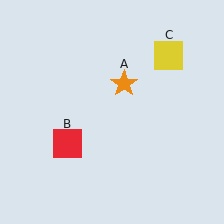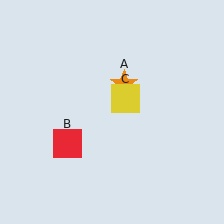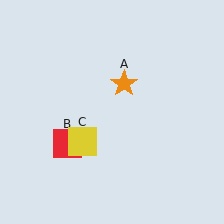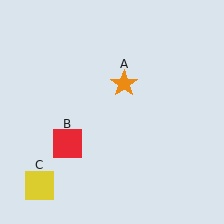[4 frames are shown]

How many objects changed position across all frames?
1 object changed position: yellow square (object C).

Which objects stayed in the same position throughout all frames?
Orange star (object A) and red square (object B) remained stationary.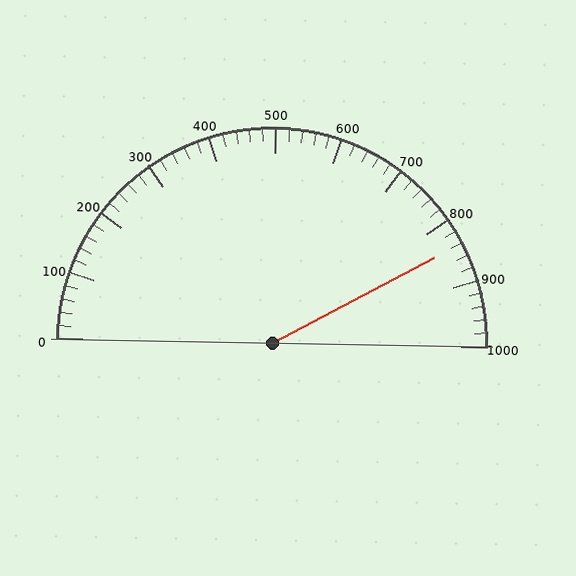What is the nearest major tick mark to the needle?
The nearest major tick mark is 800.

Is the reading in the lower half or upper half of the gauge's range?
The reading is in the upper half of the range (0 to 1000).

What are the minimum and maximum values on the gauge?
The gauge ranges from 0 to 1000.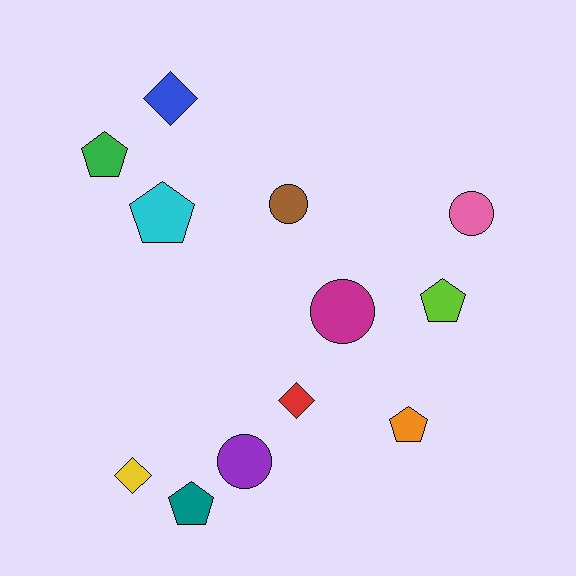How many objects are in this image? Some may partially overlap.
There are 12 objects.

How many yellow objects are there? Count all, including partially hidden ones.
There is 1 yellow object.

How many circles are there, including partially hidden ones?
There are 4 circles.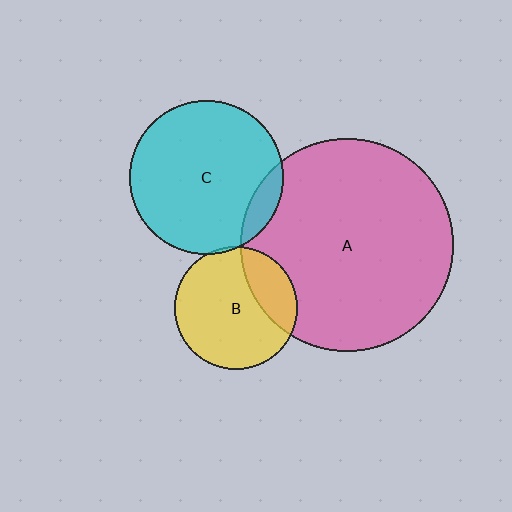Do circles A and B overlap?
Yes.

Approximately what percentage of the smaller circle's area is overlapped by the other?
Approximately 25%.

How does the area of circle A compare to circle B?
Approximately 3.0 times.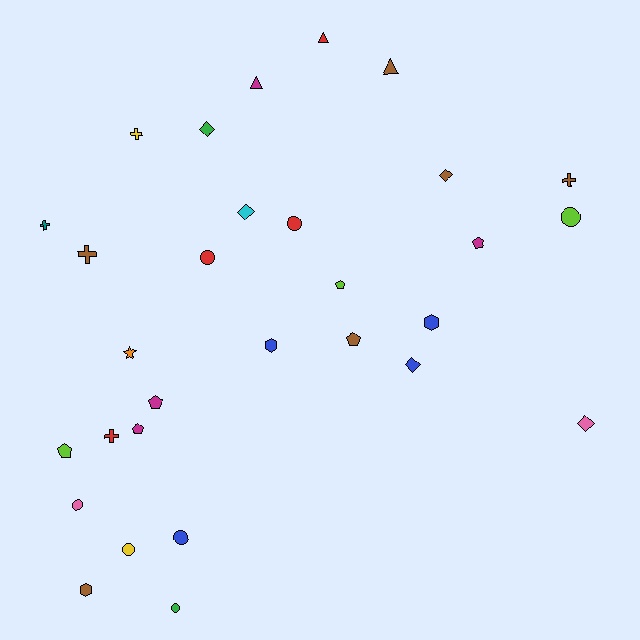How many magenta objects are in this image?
There are 4 magenta objects.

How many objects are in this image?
There are 30 objects.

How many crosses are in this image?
There are 5 crosses.